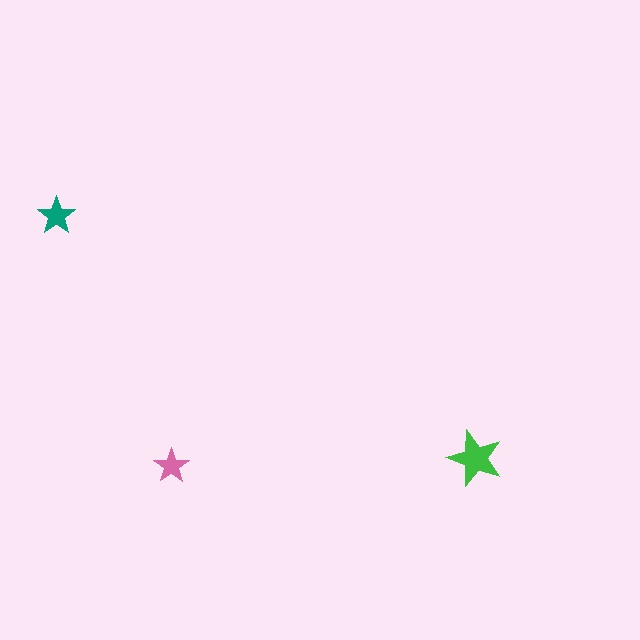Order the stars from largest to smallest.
the green one, the teal one, the pink one.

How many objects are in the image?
There are 3 objects in the image.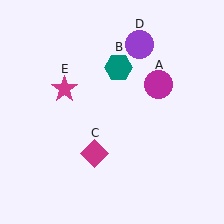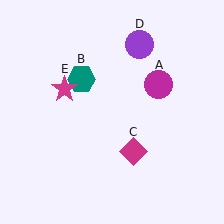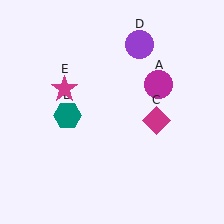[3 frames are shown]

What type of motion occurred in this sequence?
The teal hexagon (object B), magenta diamond (object C) rotated counterclockwise around the center of the scene.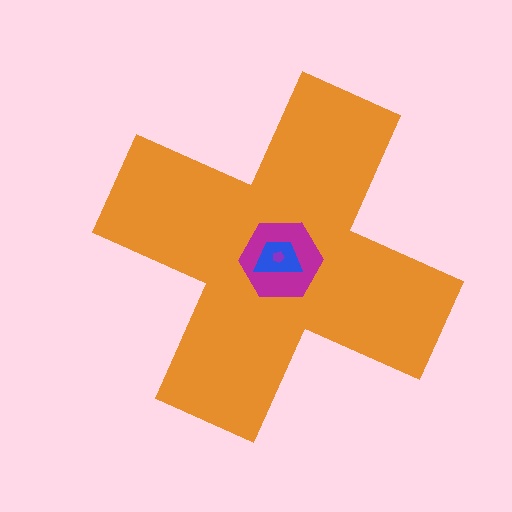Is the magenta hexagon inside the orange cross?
Yes.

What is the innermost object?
The purple pentagon.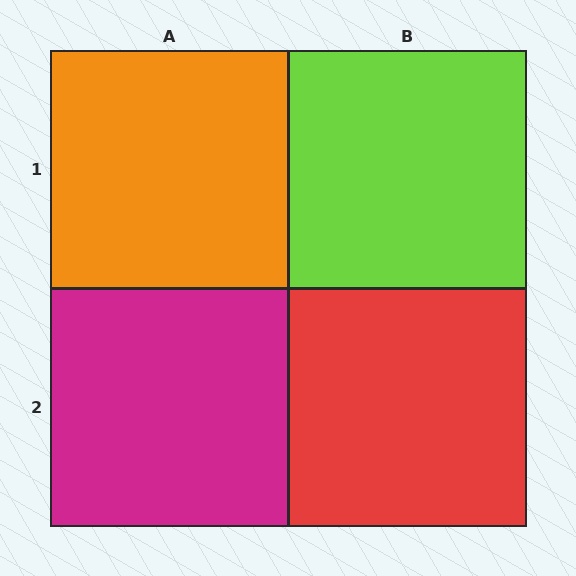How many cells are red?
1 cell is red.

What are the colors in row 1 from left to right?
Orange, lime.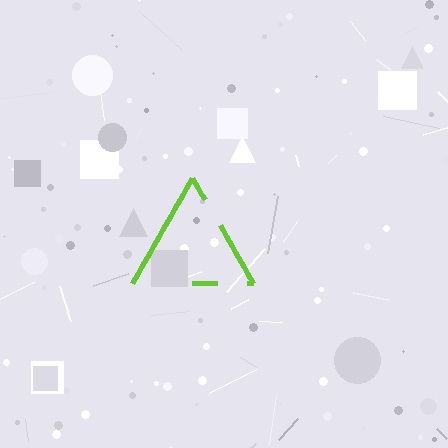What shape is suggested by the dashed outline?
The dashed outline suggests a triangle.